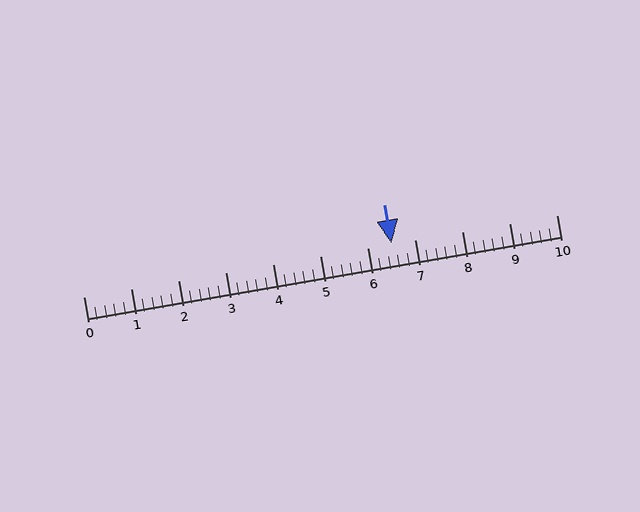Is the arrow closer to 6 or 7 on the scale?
The arrow is closer to 7.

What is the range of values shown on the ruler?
The ruler shows values from 0 to 10.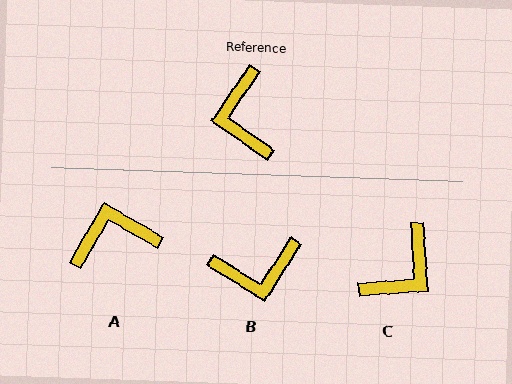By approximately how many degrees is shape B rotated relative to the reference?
Approximately 93 degrees counter-clockwise.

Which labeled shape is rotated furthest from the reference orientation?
C, about 128 degrees away.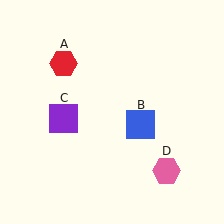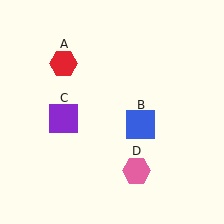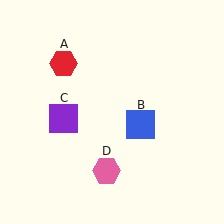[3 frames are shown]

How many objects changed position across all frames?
1 object changed position: pink hexagon (object D).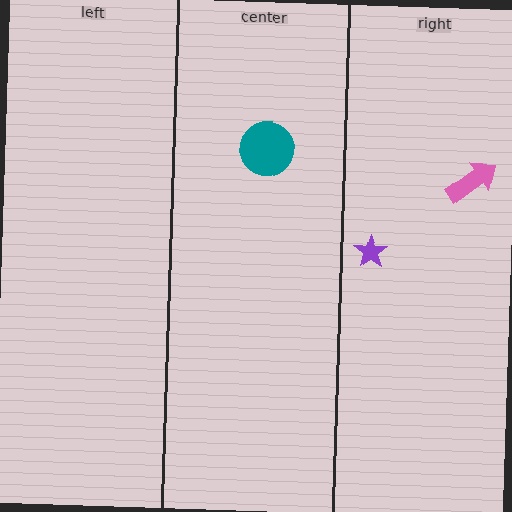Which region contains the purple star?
The right region.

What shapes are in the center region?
The teal circle.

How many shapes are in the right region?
2.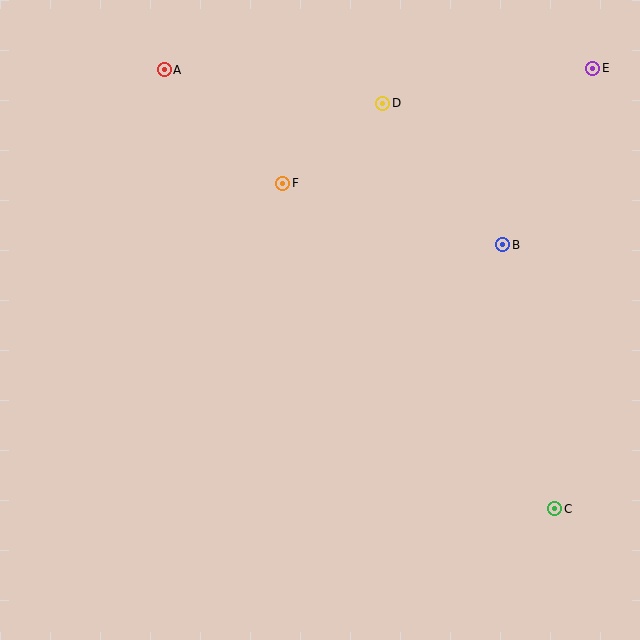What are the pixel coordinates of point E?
Point E is at (593, 68).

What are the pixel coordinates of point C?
Point C is at (555, 509).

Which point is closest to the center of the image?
Point F at (283, 183) is closest to the center.